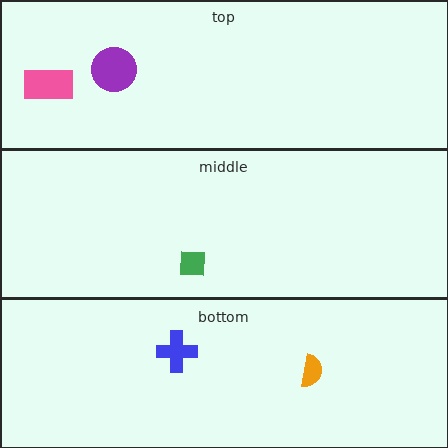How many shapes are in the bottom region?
2.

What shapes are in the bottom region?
The orange semicircle, the blue cross.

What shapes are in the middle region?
The green square.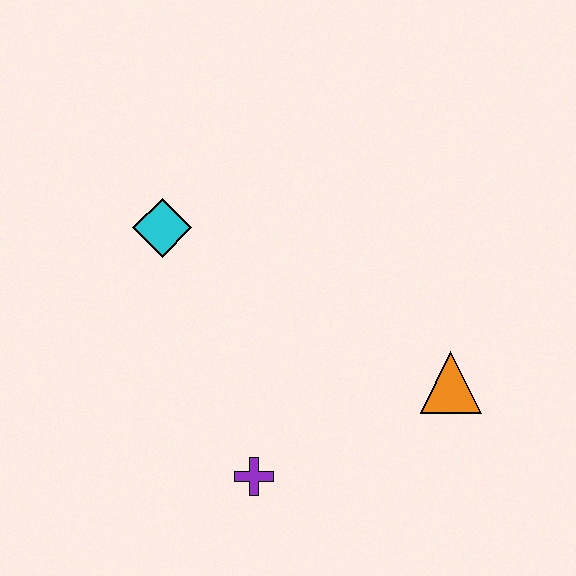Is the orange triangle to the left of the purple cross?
No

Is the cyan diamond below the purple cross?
No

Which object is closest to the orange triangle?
The purple cross is closest to the orange triangle.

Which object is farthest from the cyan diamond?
The orange triangle is farthest from the cyan diamond.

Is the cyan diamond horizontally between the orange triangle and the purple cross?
No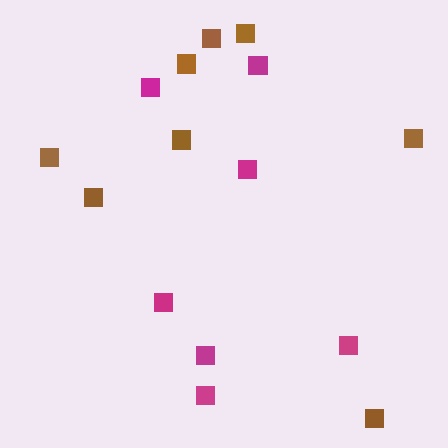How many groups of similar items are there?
There are 2 groups: one group of magenta squares (7) and one group of brown squares (8).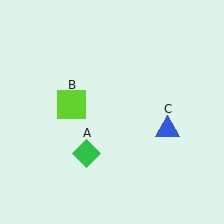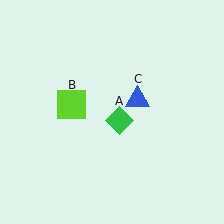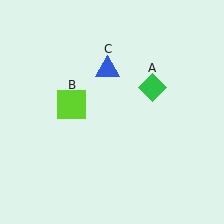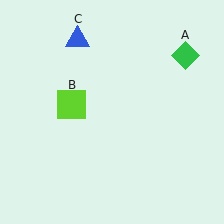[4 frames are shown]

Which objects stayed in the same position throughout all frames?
Lime square (object B) remained stationary.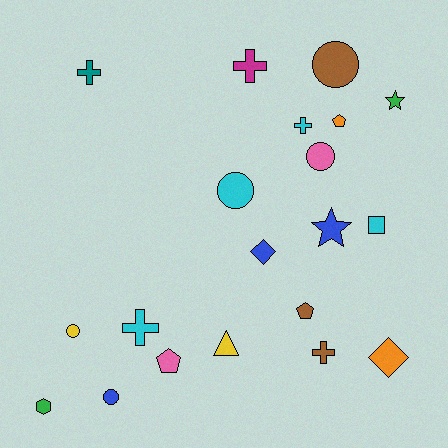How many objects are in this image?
There are 20 objects.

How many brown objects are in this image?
There are 3 brown objects.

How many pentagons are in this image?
There are 3 pentagons.